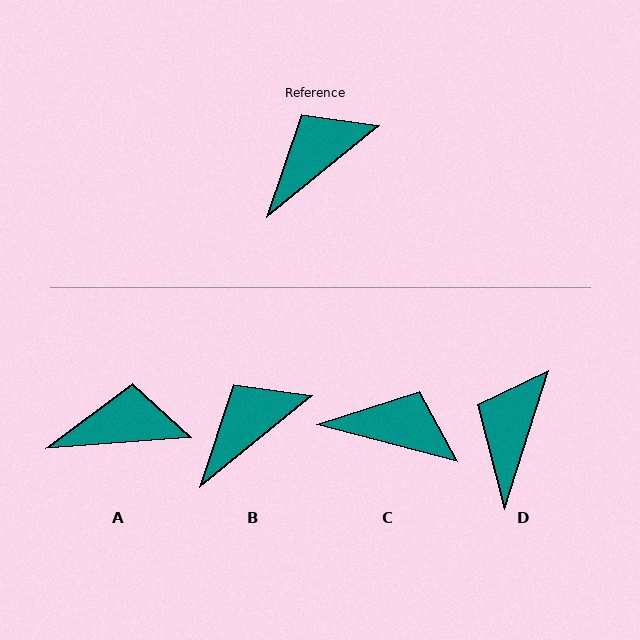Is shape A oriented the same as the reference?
No, it is off by about 35 degrees.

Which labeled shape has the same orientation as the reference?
B.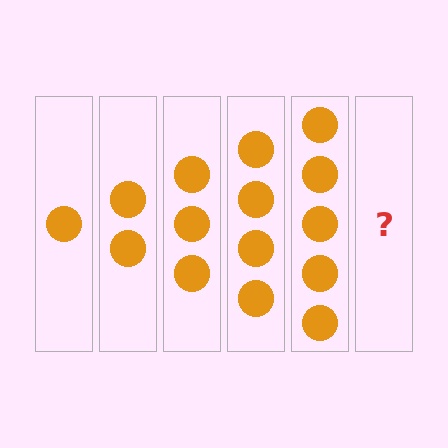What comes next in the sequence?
The next element should be 6 circles.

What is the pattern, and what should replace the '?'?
The pattern is that each step adds one more circle. The '?' should be 6 circles.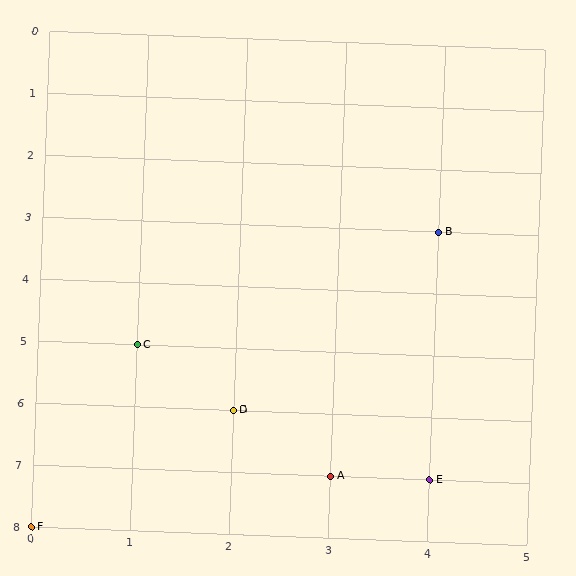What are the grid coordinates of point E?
Point E is at grid coordinates (4, 7).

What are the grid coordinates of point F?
Point F is at grid coordinates (0, 8).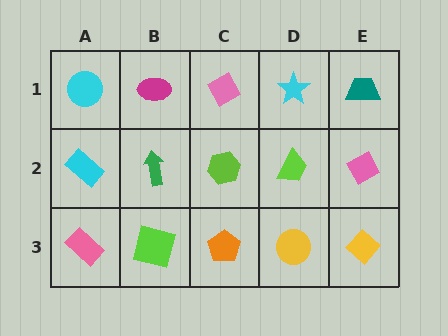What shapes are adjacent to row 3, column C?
A lime hexagon (row 2, column C), a lime square (row 3, column B), a yellow circle (row 3, column D).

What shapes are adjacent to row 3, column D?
A lime trapezoid (row 2, column D), an orange pentagon (row 3, column C), a yellow diamond (row 3, column E).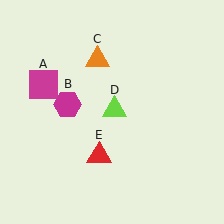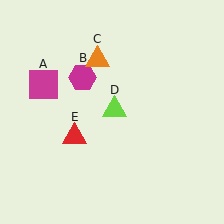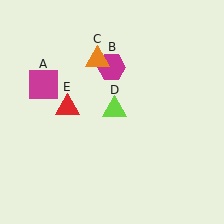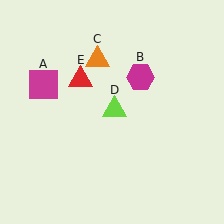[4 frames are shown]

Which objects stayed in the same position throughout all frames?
Magenta square (object A) and orange triangle (object C) and lime triangle (object D) remained stationary.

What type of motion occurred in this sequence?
The magenta hexagon (object B), red triangle (object E) rotated clockwise around the center of the scene.